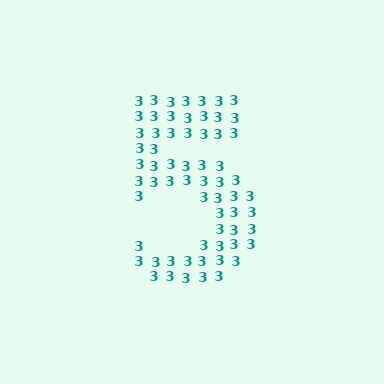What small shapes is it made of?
It is made of small digit 3's.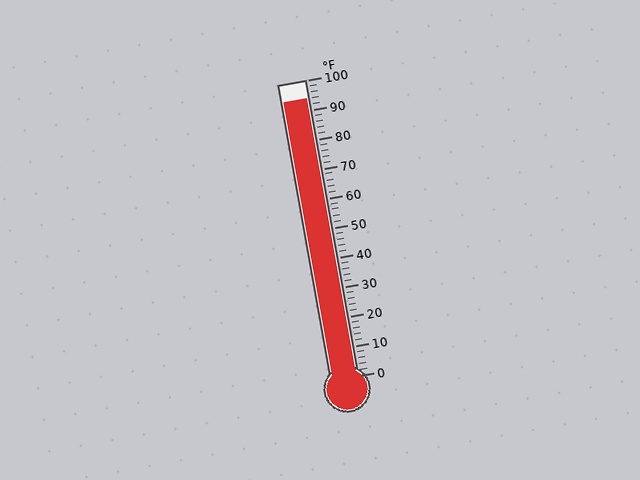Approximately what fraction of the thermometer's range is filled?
The thermometer is filled to approximately 95% of its range.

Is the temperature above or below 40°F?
The temperature is above 40°F.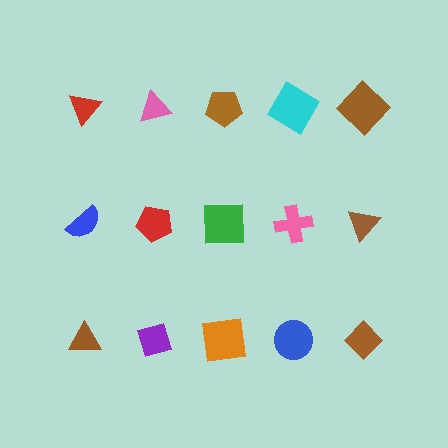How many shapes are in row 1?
5 shapes.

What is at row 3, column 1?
A brown triangle.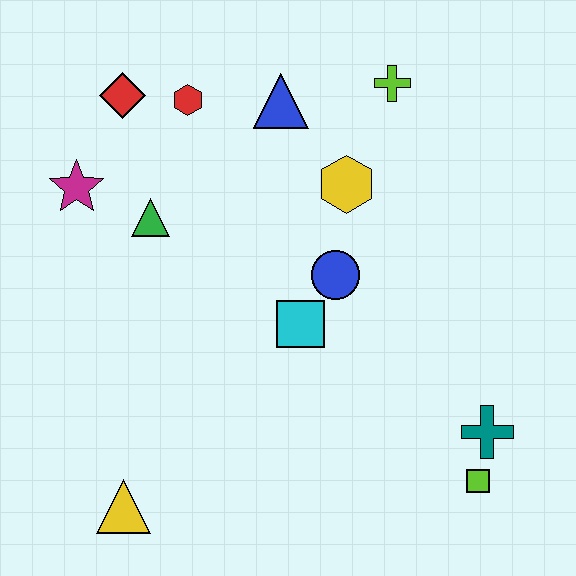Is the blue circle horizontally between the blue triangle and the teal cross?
Yes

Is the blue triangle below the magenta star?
No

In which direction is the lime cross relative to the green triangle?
The lime cross is to the right of the green triangle.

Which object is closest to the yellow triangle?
The cyan square is closest to the yellow triangle.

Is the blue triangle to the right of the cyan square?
No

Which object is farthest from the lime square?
The red diamond is farthest from the lime square.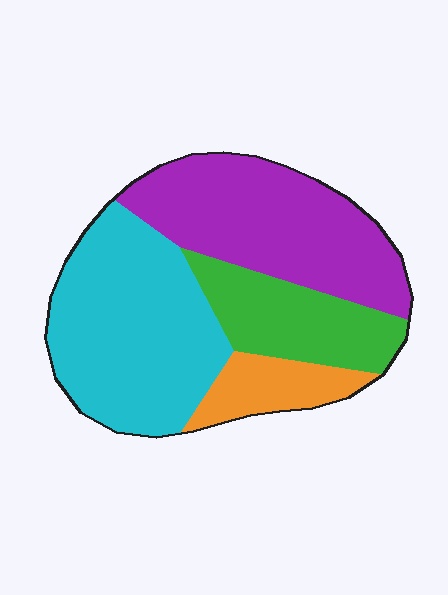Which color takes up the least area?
Orange, at roughly 10%.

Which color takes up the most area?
Cyan, at roughly 40%.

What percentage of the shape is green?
Green covers 18% of the shape.